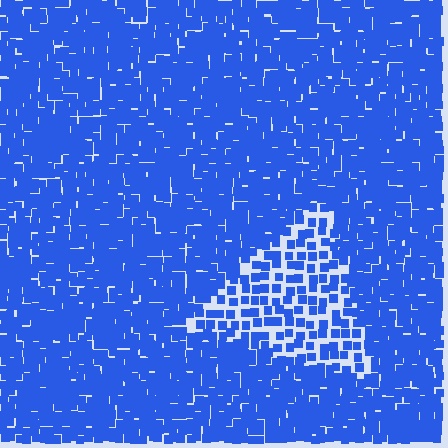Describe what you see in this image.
The image contains small blue elements arranged at two different densities. A triangle-shaped region is visible where the elements are less densely packed than the surrounding area.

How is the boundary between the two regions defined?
The boundary is defined by a change in element density (approximately 2.1x ratio). All elements are the same color, size, and shape.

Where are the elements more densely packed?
The elements are more densely packed outside the triangle boundary.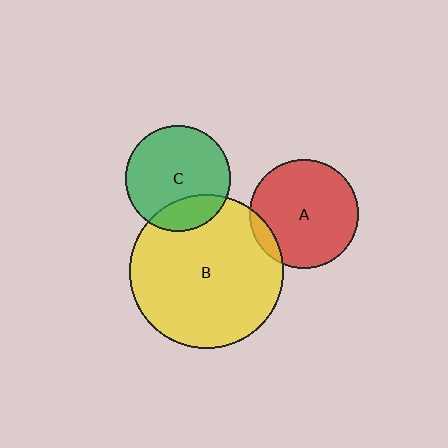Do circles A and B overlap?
Yes.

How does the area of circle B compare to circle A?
Approximately 2.0 times.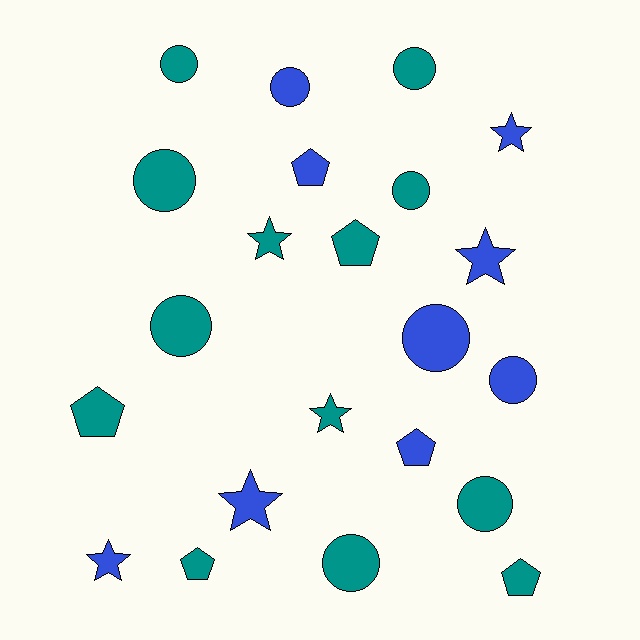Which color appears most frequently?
Teal, with 13 objects.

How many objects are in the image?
There are 22 objects.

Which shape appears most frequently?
Circle, with 10 objects.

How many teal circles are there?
There are 7 teal circles.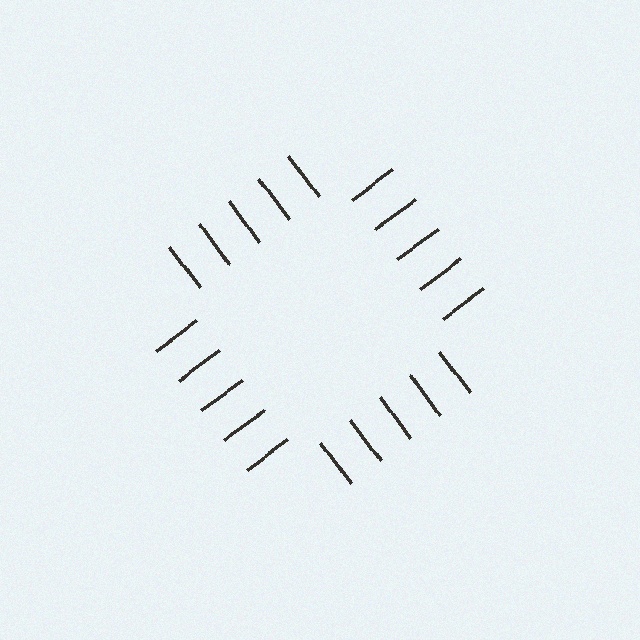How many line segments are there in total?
20 — 5 along each of the 4 edges.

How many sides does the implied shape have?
4 sides — the line-ends trace a square.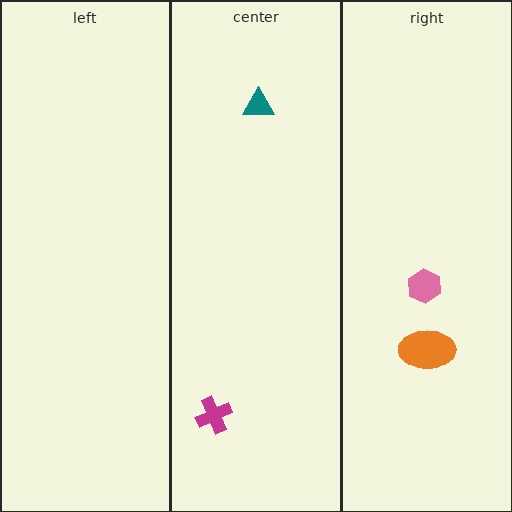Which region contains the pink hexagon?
The right region.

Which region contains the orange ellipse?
The right region.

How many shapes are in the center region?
2.